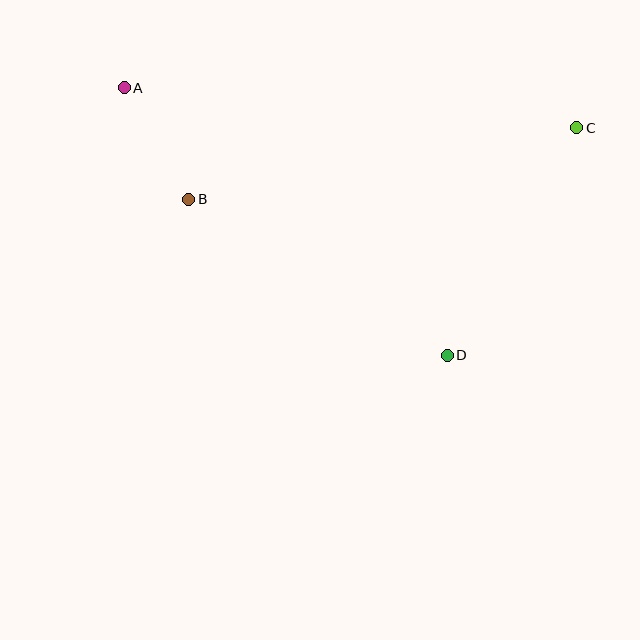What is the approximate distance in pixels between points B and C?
The distance between B and C is approximately 395 pixels.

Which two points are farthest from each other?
Points A and C are farthest from each other.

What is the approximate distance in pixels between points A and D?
The distance between A and D is approximately 420 pixels.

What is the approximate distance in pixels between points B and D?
The distance between B and D is approximately 302 pixels.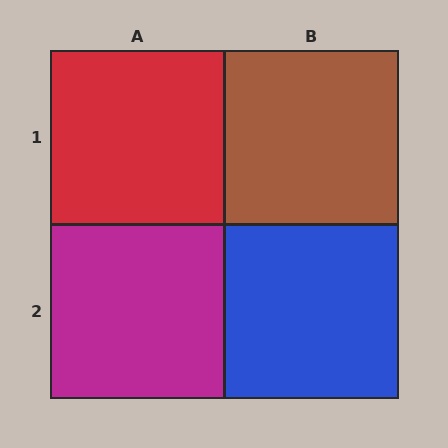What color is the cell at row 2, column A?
Magenta.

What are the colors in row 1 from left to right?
Red, brown.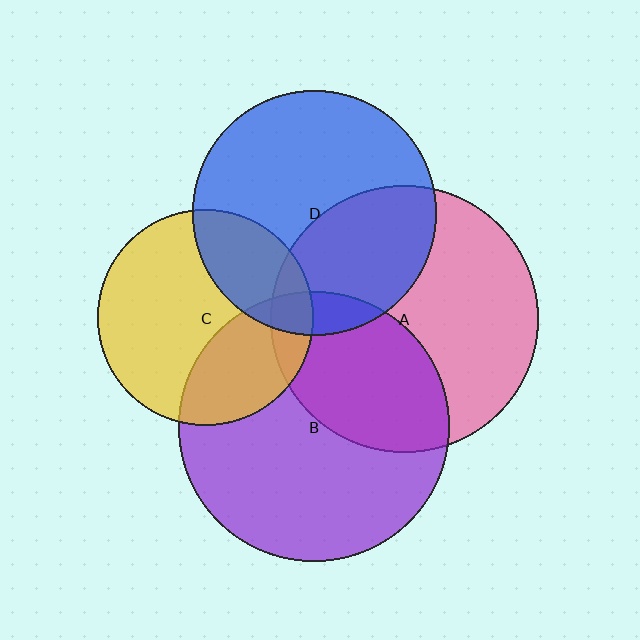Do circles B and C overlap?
Yes.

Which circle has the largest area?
Circle B (purple).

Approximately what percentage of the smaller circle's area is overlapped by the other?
Approximately 30%.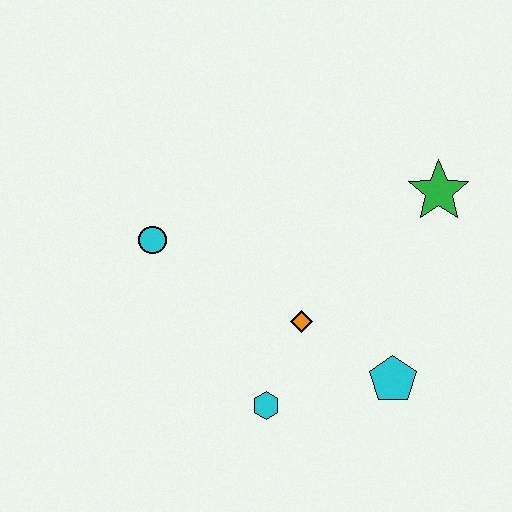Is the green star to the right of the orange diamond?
Yes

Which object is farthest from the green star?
The cyan circle is farthest from the green star.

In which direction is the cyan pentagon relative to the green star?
The cyan pentagon is below the green star.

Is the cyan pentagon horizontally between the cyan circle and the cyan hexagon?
No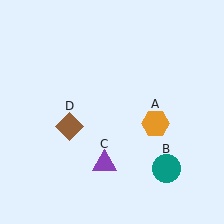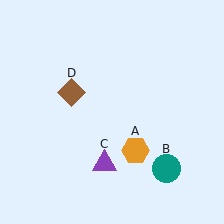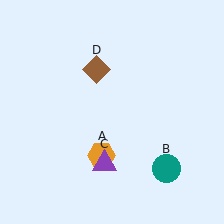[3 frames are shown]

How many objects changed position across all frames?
2 objects changed position: orange hexagon (object A), brown diamond (object D).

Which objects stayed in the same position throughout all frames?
Teal circle (object B) and purple triangle (object C) remained stationary.